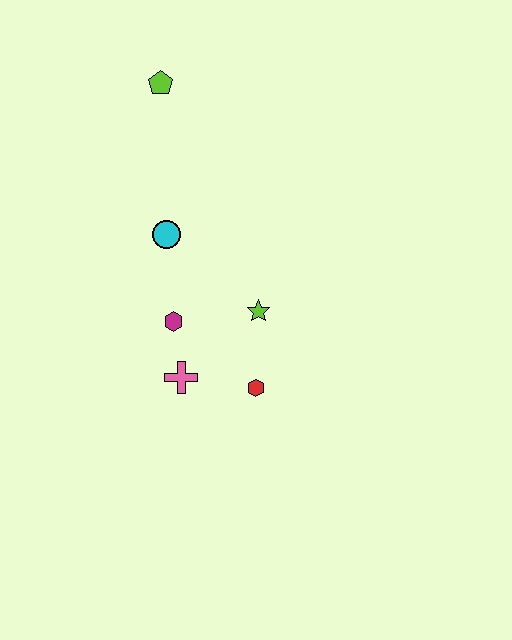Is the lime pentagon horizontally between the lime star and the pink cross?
No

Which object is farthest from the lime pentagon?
The red hexagon is farthest from the lime pentagon.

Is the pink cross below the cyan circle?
Yes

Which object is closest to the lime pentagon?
The cyan circle is closest to the lime pentagon.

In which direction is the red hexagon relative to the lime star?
The red hexagon is below the lime star.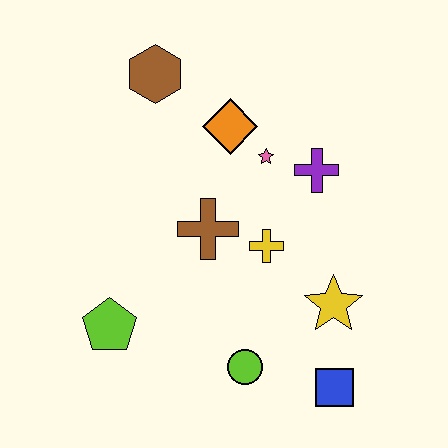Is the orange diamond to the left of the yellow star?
Yes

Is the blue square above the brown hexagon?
No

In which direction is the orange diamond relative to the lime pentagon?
The orange diamond is above the lime pentagon.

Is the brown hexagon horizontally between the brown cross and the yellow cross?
No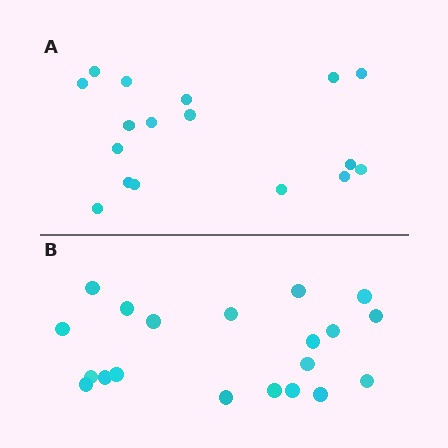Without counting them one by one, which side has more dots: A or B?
Region B (the bottom region) has more dots.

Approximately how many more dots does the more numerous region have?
Region B has just a few more — roughly 2 or 3 more dots than region A.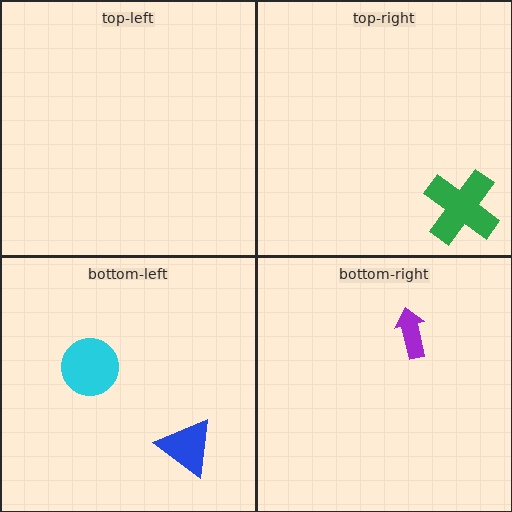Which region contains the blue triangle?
The bottom-left region.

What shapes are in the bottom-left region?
The blue triangle, the cyan circle.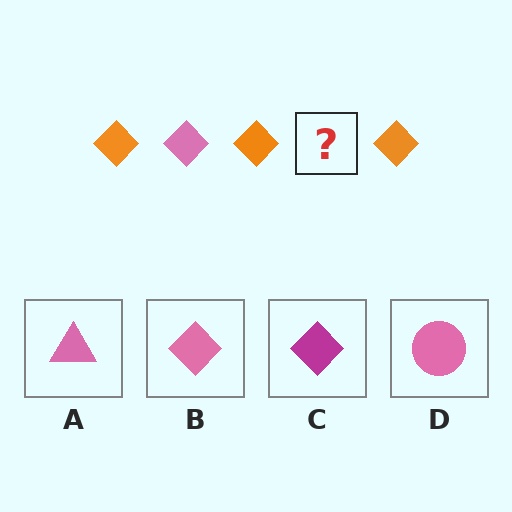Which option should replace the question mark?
Option B.